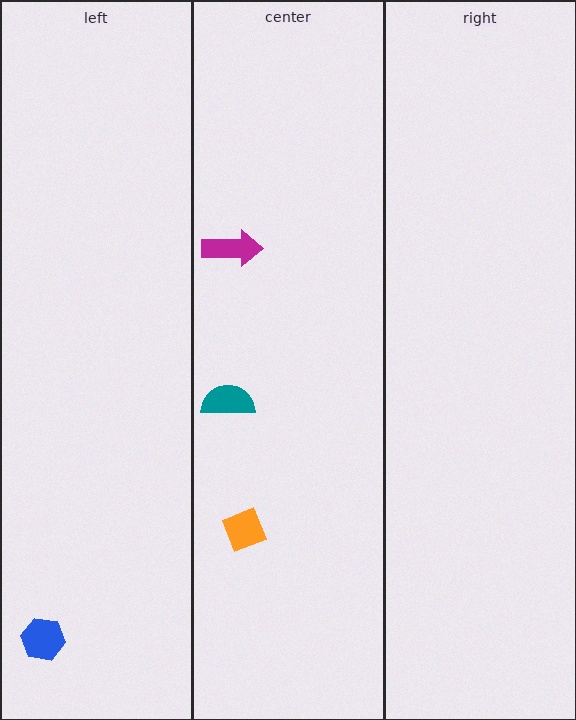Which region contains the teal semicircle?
The center region.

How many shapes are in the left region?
1.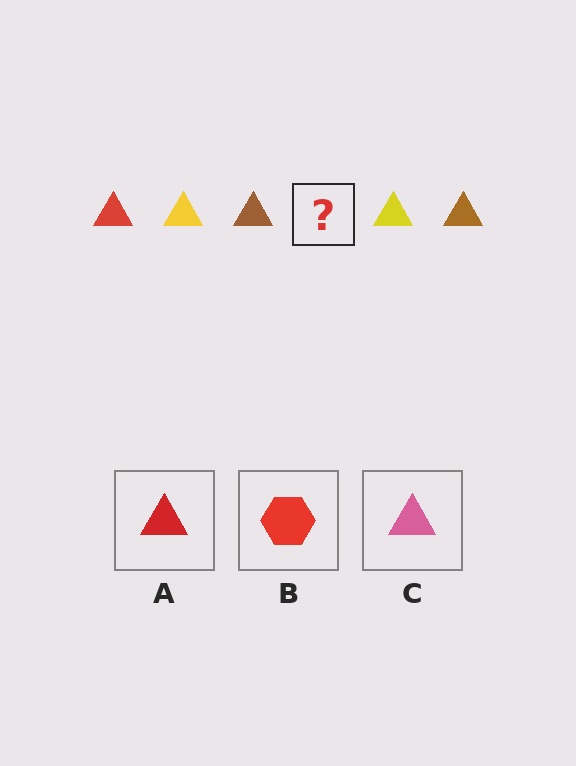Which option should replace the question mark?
Option A.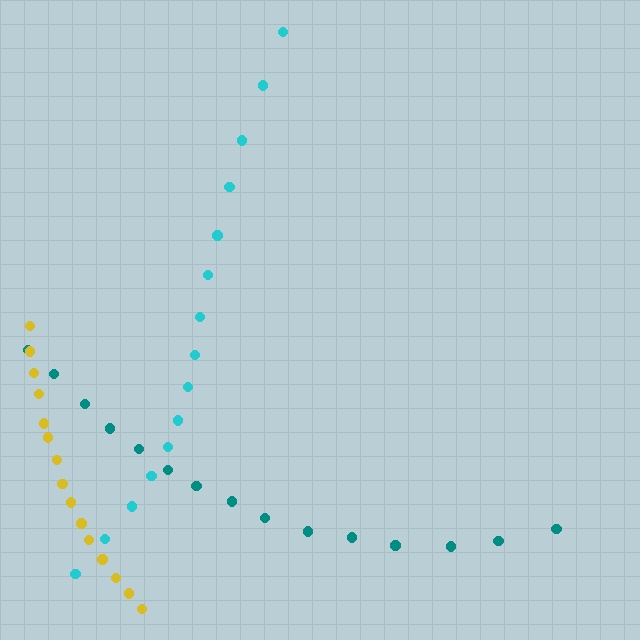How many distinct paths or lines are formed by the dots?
There are 3 distinct paths.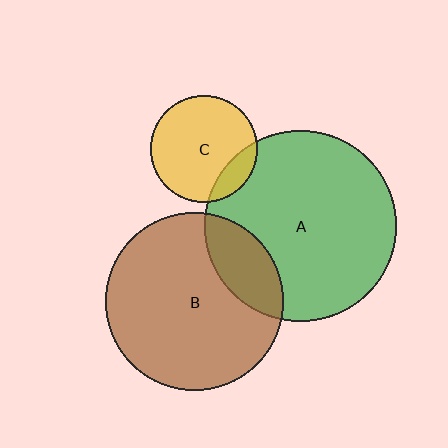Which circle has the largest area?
Circle A (green).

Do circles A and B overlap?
Yes.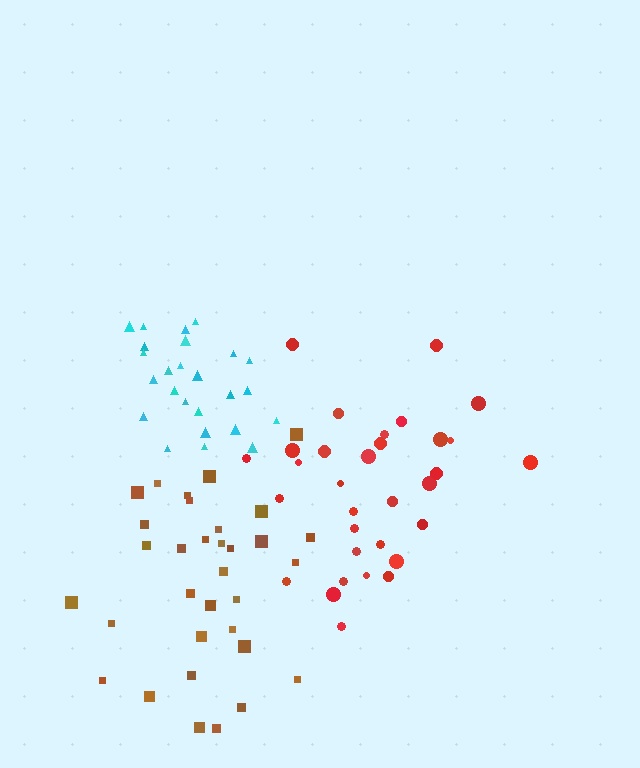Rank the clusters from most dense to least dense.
cyan, red, brown.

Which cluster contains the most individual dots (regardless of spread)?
Brown (33).